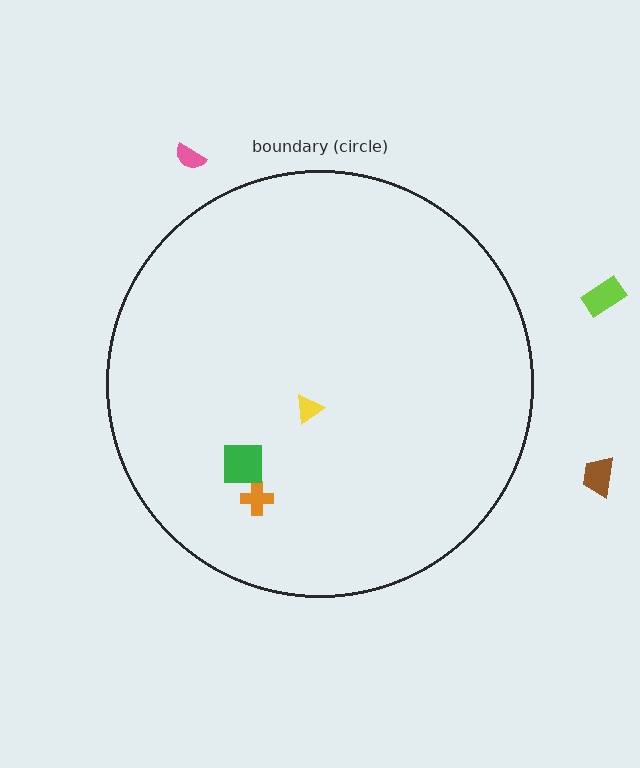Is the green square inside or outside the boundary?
Inside.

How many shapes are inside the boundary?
3 inside, 3 outside.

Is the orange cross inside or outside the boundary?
Inside.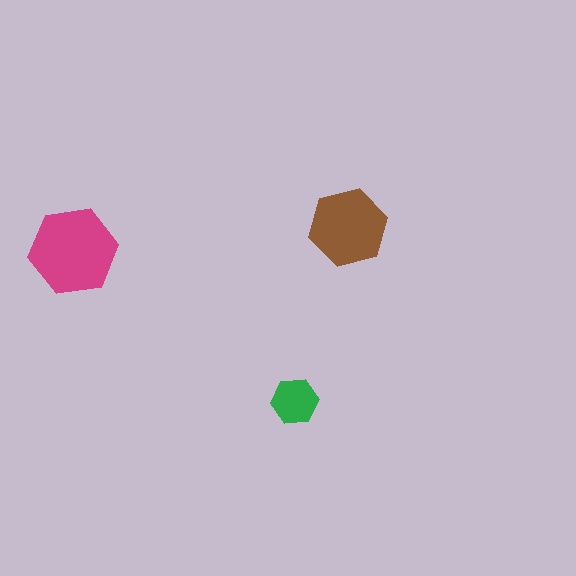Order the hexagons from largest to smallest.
the magenta one, the brown one, the green one.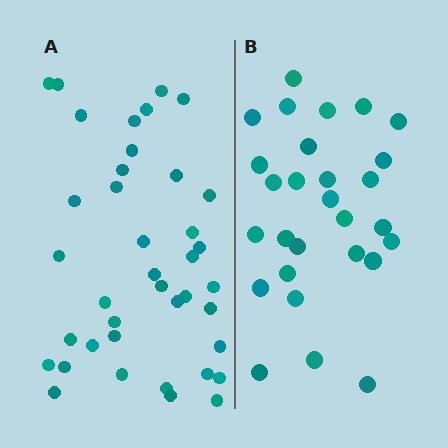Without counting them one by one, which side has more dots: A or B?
Region A (the left region) has more dots.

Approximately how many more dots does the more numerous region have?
Region A has roughly 12 or so more dots than region B.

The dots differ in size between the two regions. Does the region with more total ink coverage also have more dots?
No. Region B has more total ink coverage because its dots are larger, but region A actually contains more individual dots. Total area can be misleading — the number of items is what matters here.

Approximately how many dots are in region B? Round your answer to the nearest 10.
About 30 dots. (The exact count is 28, which rounds to 30.)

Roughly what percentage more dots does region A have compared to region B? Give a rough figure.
About 40% more.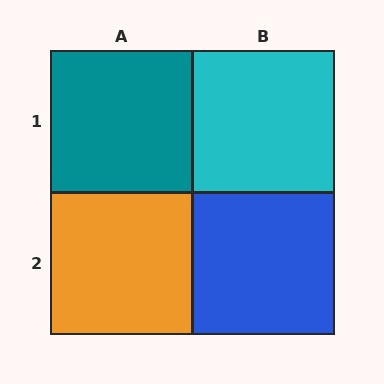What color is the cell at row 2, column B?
Blue.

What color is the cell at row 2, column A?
Orange.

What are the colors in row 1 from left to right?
Teal, cyan.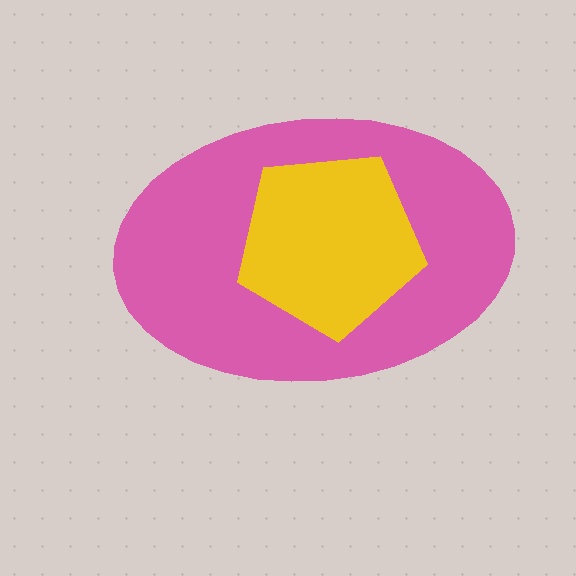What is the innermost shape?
The yellow pentagon.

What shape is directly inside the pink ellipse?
The yellow pentagon.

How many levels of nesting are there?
2.